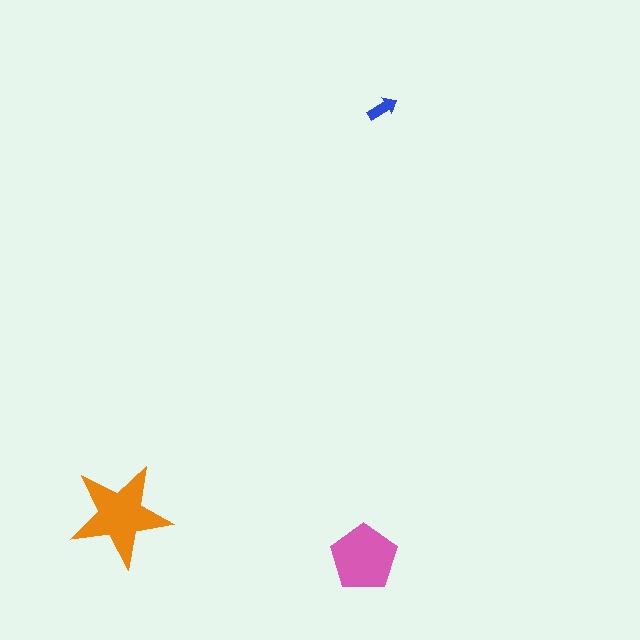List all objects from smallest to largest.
The blue arrow, the pink pentagon, the orange star.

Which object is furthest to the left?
The orange star is leftmost.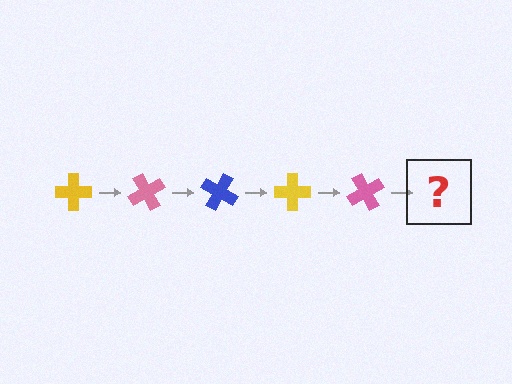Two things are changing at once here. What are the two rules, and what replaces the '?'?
The two rules are that it rotates 60 degrees each step and the color cycles through yellow, pink, and blue. The '?' should be a blue cross, rotated 300 degrees from the start.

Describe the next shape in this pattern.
It should be a blue cross, rotated 300 degrees from the start.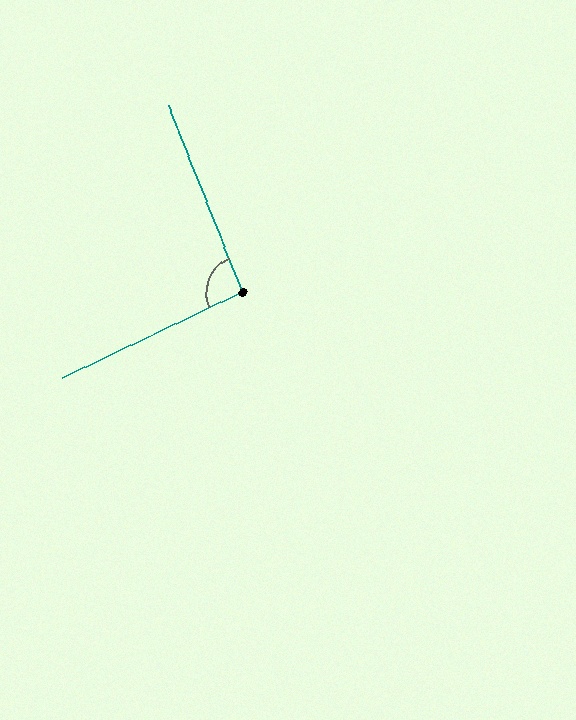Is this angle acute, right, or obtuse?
It is approximately a right angle.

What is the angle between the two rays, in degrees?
Approximately 94 degrees.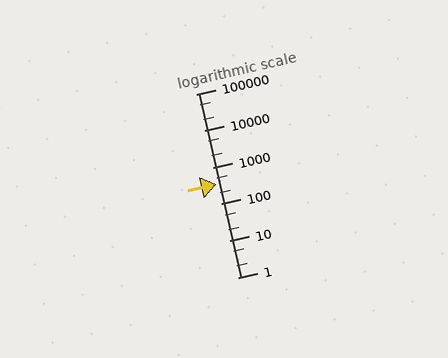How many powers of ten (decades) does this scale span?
The scale spans 5 decades, from 1 to 100000.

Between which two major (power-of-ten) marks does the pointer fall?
The pointer is between 100 and 1000.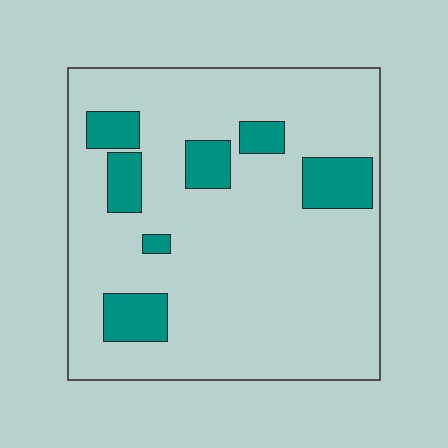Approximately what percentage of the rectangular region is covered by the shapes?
Approximately 15%.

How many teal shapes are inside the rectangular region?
7.